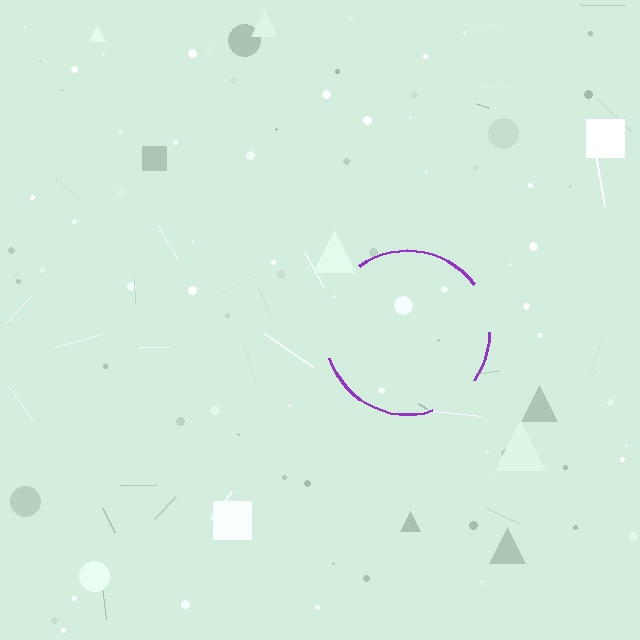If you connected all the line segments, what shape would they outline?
They would outline a circle.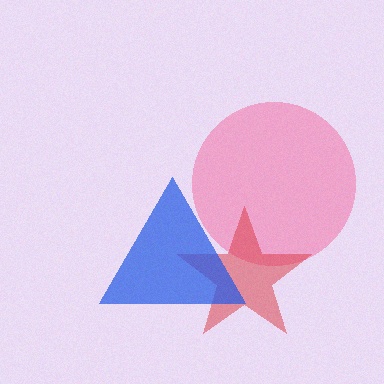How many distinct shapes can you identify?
There are 3 distinct shapes: a pink circle, a red star, a blue triangle.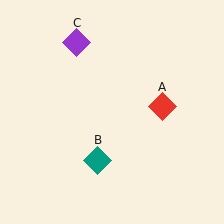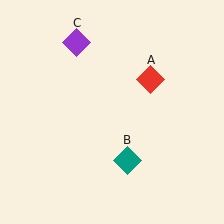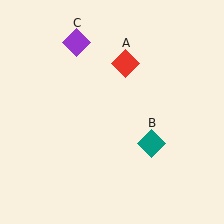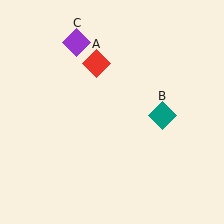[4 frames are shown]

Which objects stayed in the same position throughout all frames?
Purple diamond (object C) remained stationary.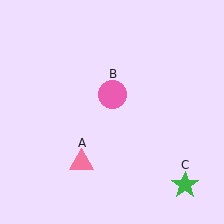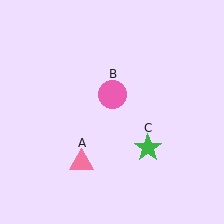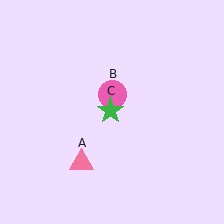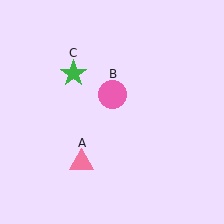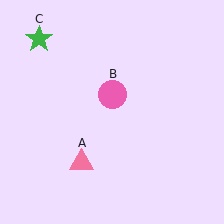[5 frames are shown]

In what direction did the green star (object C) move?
The green star (object C) moved up and to the left.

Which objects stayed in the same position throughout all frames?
Pink triangle (object A) and pink circle (object B) remained stationary.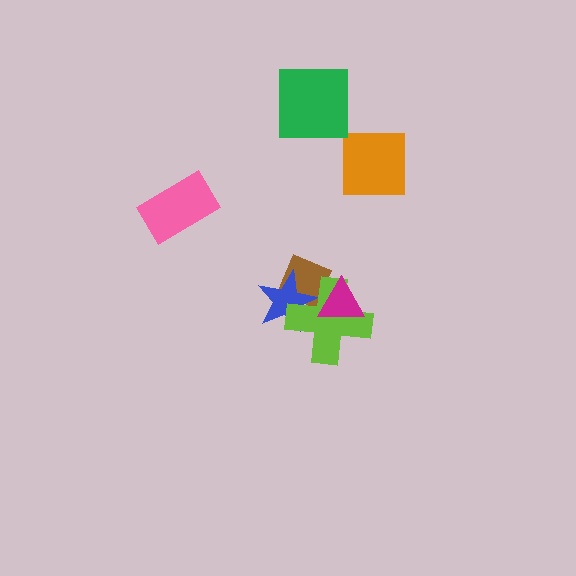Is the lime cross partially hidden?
Yes, it is partially covered by another shape.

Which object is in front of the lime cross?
The magenta triangle is in front of the lime cross.